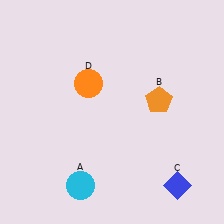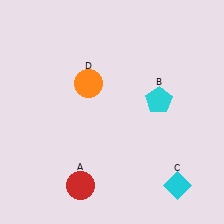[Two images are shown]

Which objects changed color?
A changed from cyan to red. B changed from orange to cyan. C changed from blue to cyan.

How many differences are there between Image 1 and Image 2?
There are 3 differences between the two images.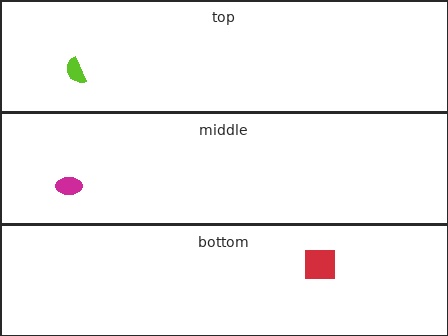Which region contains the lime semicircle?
The top region.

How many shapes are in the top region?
1.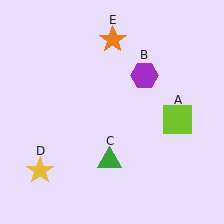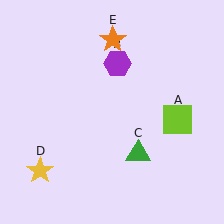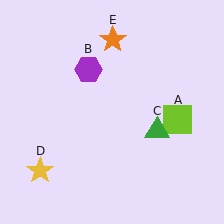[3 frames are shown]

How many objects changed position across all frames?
2 objects changed position: purple hexagon (object B), green triangle (object C).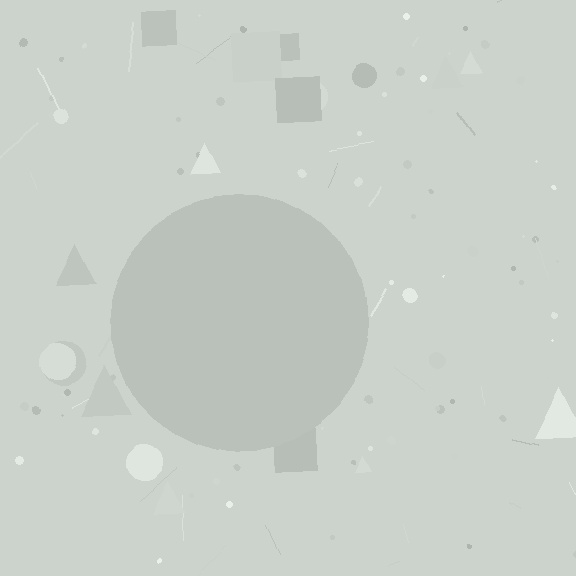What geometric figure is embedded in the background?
A circle is embedded in the background.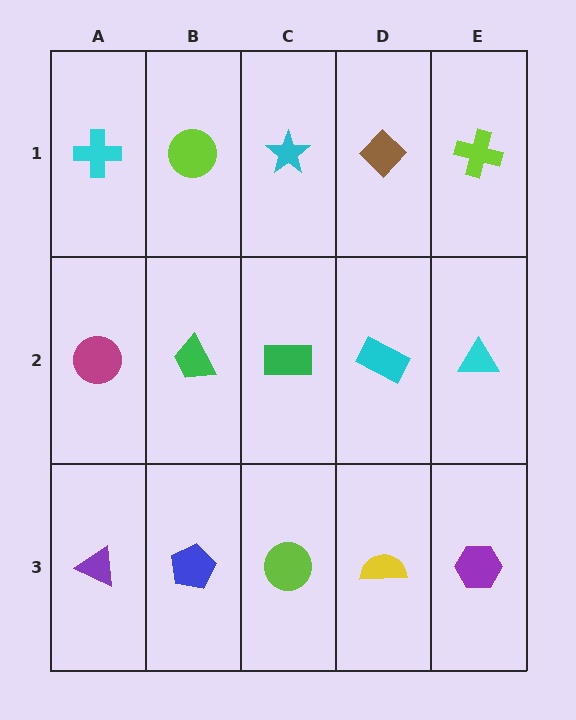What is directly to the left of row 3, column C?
A blue pentagon.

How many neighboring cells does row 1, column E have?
2.